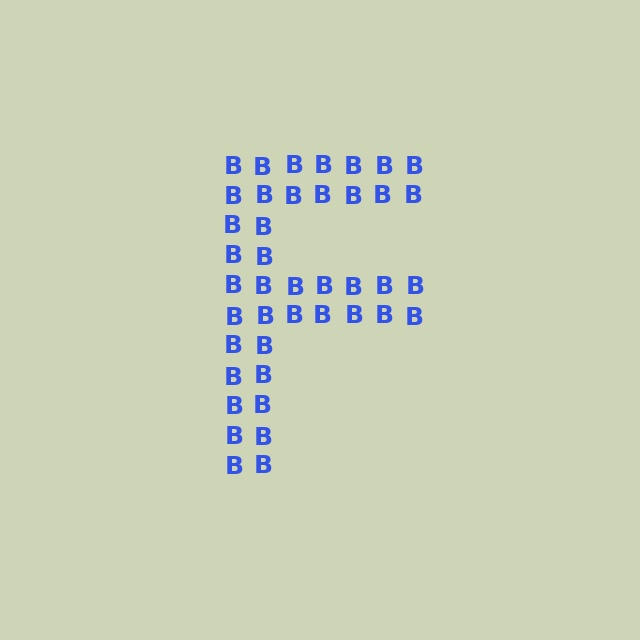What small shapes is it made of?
It is made of small letter B's.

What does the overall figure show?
The overall figure shows the letter F.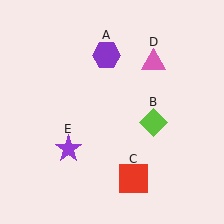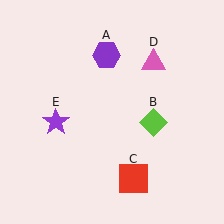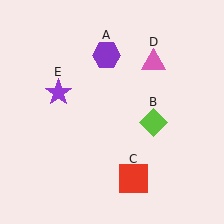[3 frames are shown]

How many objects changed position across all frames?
1 object changed position: purple star (object E).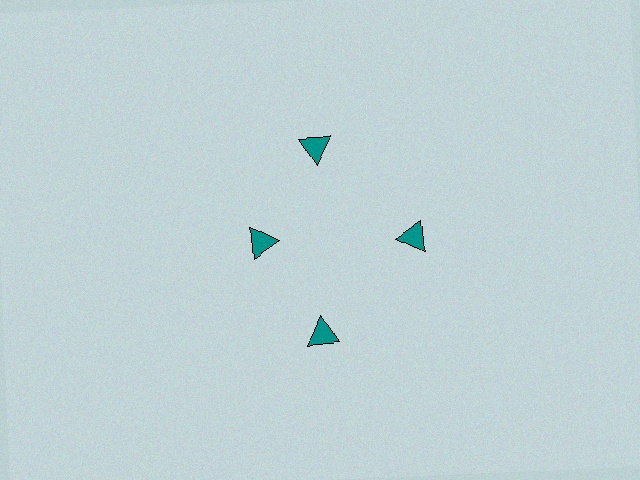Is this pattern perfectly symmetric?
No. The 4 teal triangles are arranged in a ring, but one element near the 9 o'clock position is pulled inward toward the center, breaking the 4-fold rotational symmetry.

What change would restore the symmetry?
The symmetry would be restored by moving it outward, back onto the ring so that all 4 triangles sit at equal angles and equal distance from the center.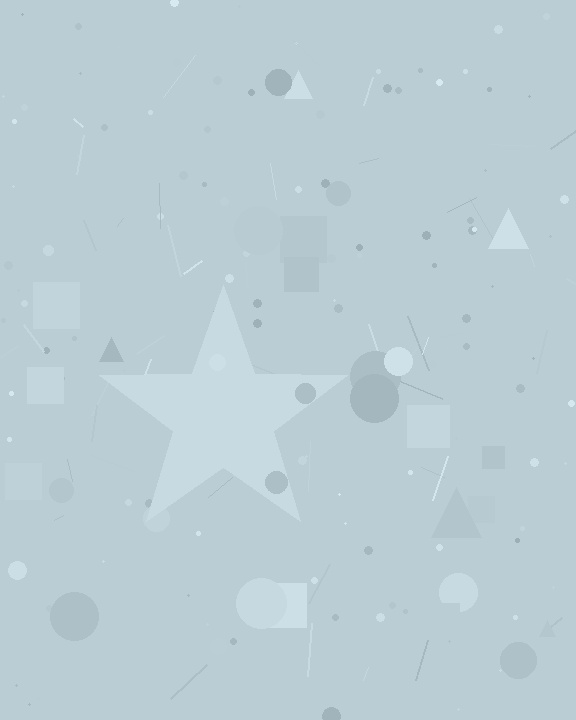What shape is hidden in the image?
A star is hidden in the image.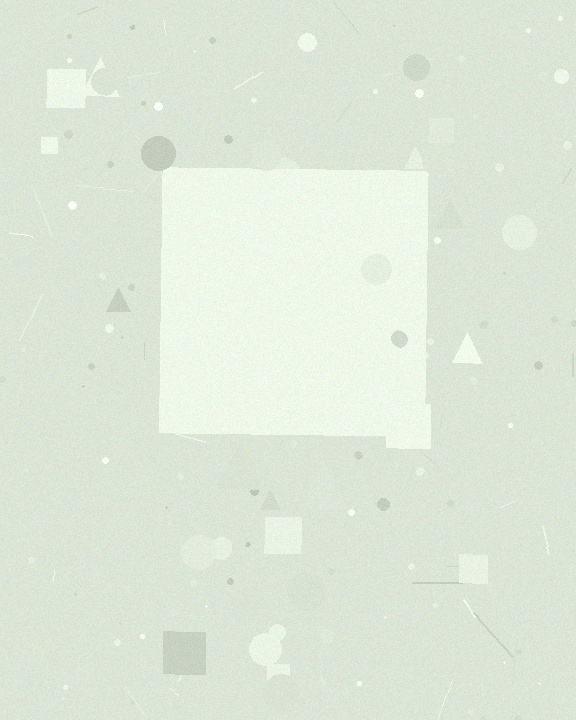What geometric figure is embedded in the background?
A square is embedded in the background.